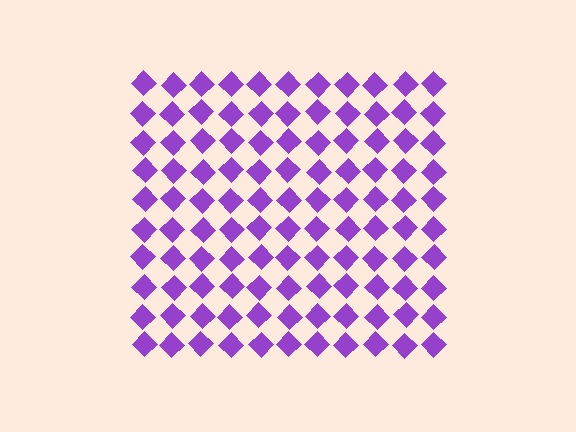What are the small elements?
The small elements are diamonds.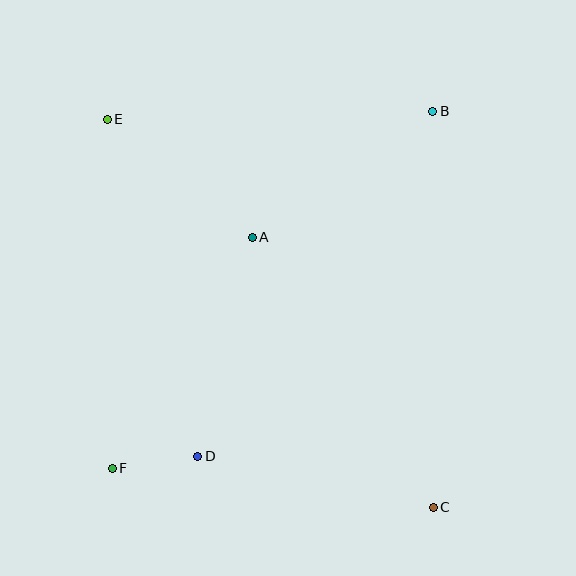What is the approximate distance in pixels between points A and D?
The distance between A and D is approximately 226 pixels.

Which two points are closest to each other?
Points D and F are closest to each other.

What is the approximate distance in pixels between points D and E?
The distance between D and E is approximately 349 pixels.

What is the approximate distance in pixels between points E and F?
The distance between E and F is approximately 349 pixels.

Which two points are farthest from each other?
Points C and E are farthest from each other.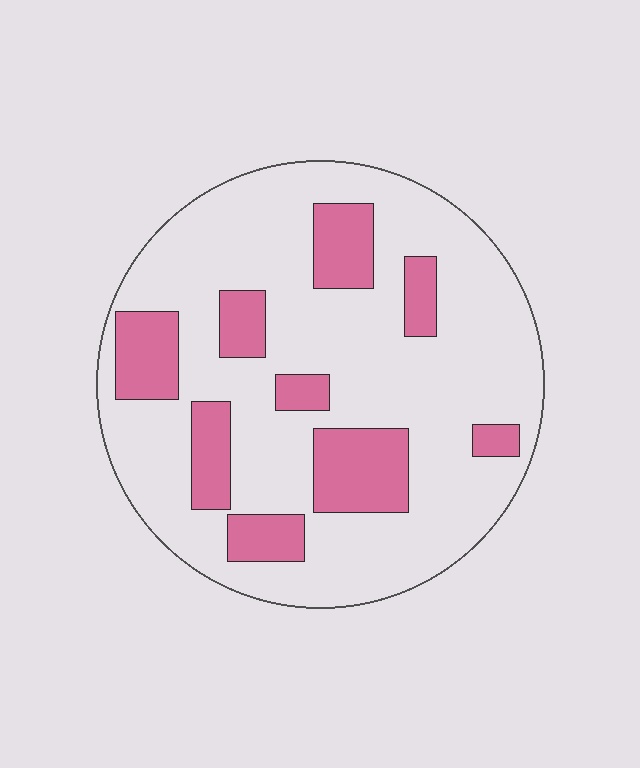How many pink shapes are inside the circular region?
9.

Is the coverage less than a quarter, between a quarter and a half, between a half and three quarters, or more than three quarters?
Less than a quarter.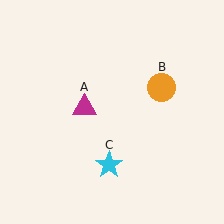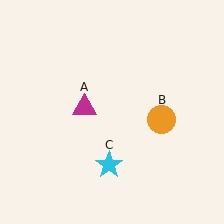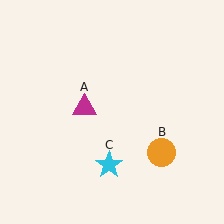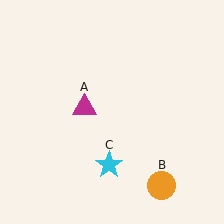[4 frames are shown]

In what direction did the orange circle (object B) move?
The orange circle (object B) moved down.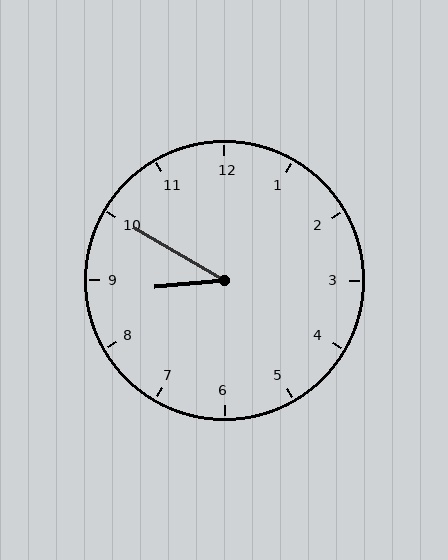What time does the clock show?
8:50.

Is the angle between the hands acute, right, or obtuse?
It is acute.